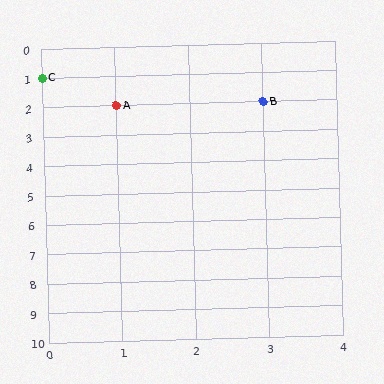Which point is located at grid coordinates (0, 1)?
Point C is at (0, 1).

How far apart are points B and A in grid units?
Points B and A are 2 columns apart.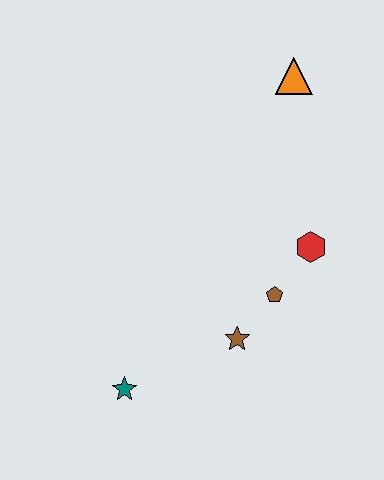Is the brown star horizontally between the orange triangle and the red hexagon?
No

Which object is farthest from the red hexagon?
The teal star is farthest from the red hexagon.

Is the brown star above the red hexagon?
No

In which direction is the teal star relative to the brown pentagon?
The teal star is to the left of the brown pentagon.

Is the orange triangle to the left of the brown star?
No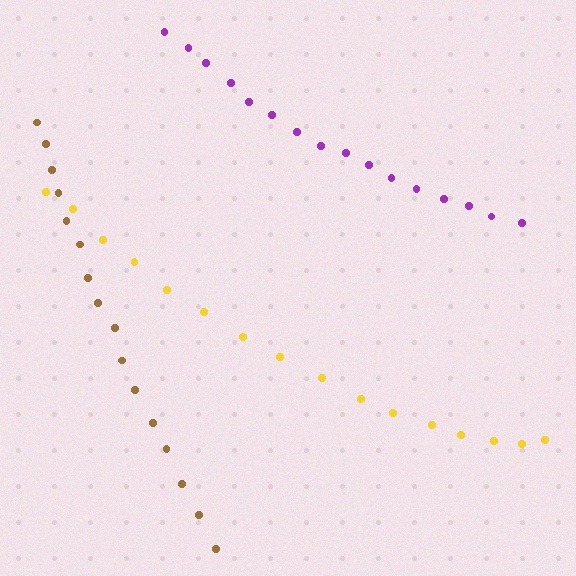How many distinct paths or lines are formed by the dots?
There are 3 distinct paths.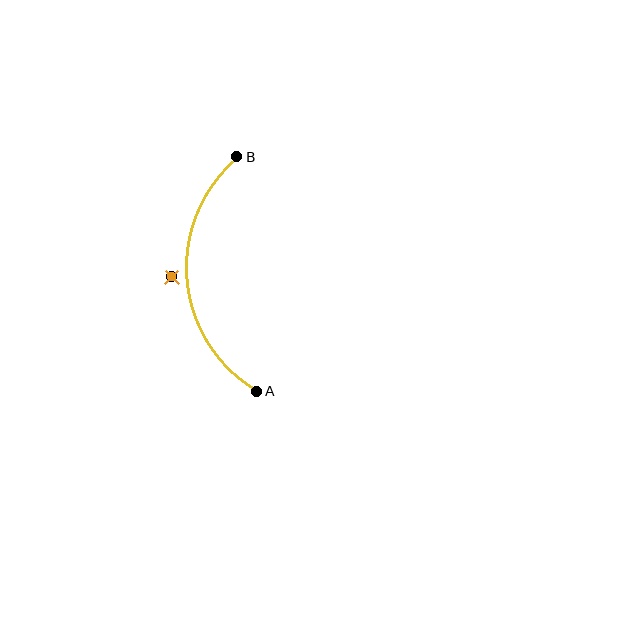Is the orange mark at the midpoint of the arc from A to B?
No — the orange mark does not lie on the arc at all. It sits slightly outside the curve.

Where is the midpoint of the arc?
The arc midpoint is the point on the curve farthest from the straight line joining A and B. It sits to the left of that line.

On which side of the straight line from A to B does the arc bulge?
The arc bulges to the left of the straight line connecting A and B.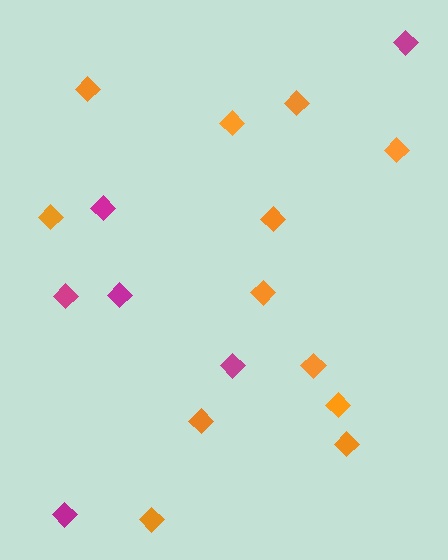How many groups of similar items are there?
There are 2 groups: one group of magenta diamonds (6) and one group of orange diamonds (12).